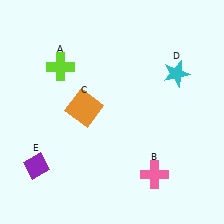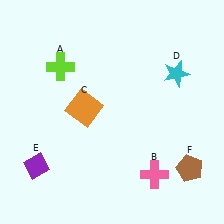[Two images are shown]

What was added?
A brown pentagon (F) was added in Image 2.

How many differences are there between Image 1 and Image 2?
There is 1 difference between the two images.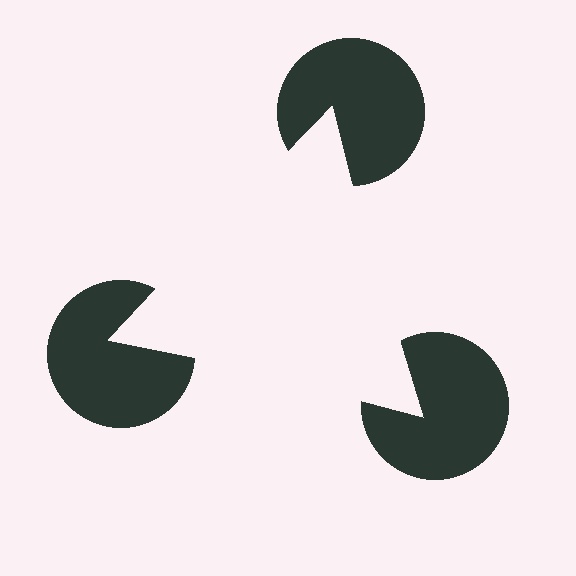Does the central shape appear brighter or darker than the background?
It typically appears slightly brighter than the background, even though no actual brightness change is drawn.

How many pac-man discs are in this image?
There are 3 — one at each vertex of the illusory triangle.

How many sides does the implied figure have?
3 sides.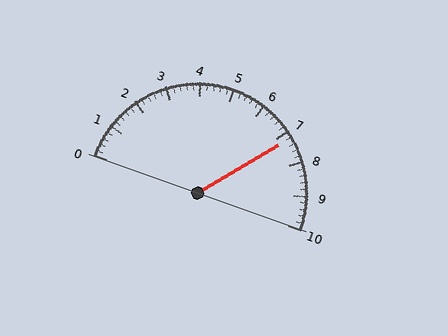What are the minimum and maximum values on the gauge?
The gauge ranges from 0 to 10.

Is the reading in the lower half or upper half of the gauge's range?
The reading is in the upper half of the range (0 to 10).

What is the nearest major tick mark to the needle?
The nearest major tick mark is 7.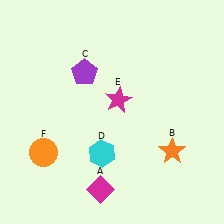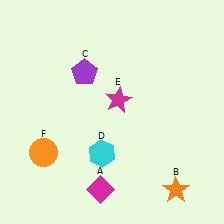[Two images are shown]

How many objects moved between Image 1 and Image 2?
1 object moved between the two images.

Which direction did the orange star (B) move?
The orange star (B) moved down.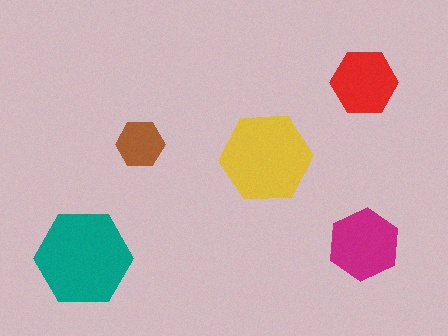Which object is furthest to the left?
The teal hexagon is leftmost.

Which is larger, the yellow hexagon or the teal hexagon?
The teal one.